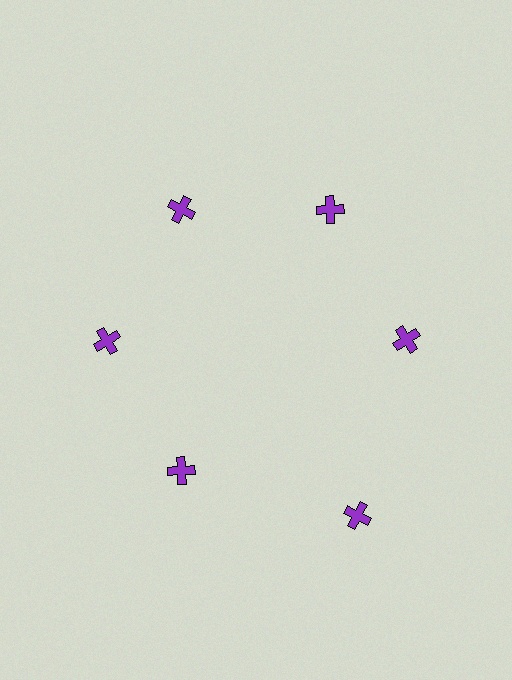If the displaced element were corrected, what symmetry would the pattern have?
It would have 6-fold rotational symmetry — the pattern would map onto itself every 60 degrees.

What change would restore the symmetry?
The symmetry would be restored by moving it inward, back onto the ring so that all 6 crosses sit at equal angles and equal distance from the center.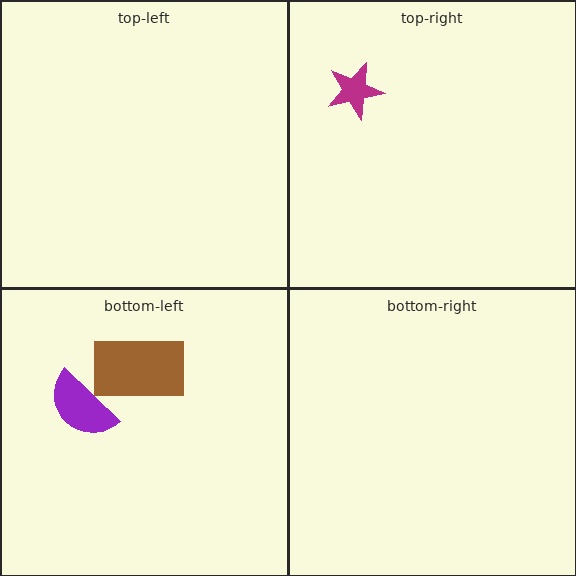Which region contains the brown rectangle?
The bottom-left region.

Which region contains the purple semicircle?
The bottom-left region.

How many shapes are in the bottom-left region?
2.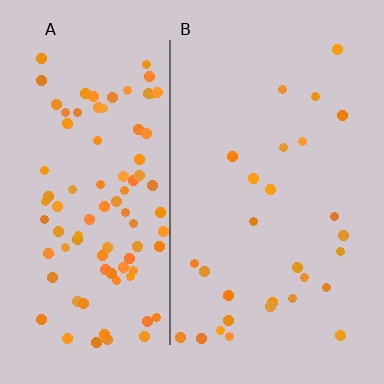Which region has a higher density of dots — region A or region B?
A (the left).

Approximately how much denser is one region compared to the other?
Approximately 3.2× — region A over region B.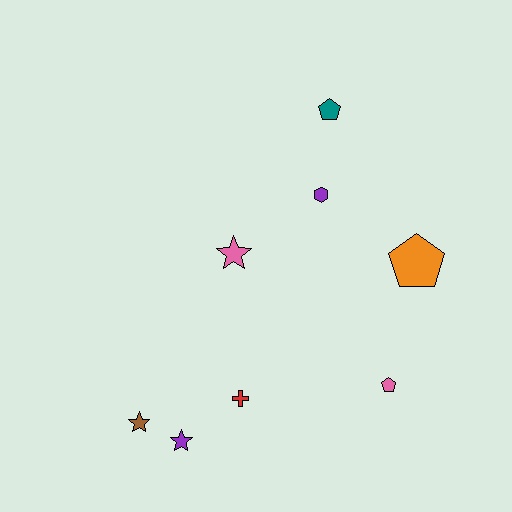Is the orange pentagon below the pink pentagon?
No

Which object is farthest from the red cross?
The teal pentagon is farthest from the red cross.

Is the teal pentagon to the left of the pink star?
No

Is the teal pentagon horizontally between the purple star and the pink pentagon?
Yes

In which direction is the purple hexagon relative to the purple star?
The purple hexagon is above the purple star.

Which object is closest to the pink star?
The purple hexagon is closest to the pink star.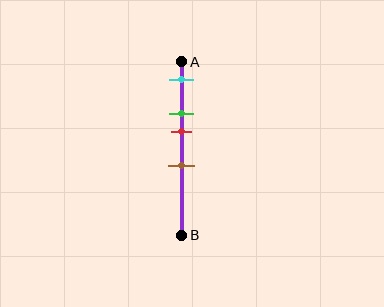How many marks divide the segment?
There are 4 marks dividing the segment.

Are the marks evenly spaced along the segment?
No, the marks are not evenly spaced.